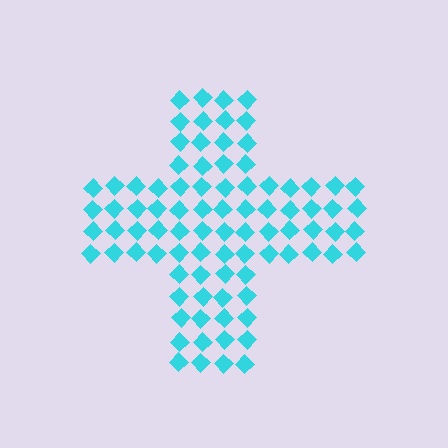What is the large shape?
The large shape is a cross.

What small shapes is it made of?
It is made of small diamonds.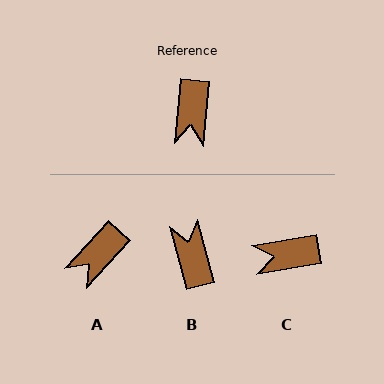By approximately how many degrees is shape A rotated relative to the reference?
Approximately 37 degrees clockwise.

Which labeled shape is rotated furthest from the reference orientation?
B, about 160 degrees away.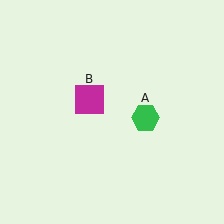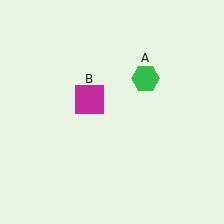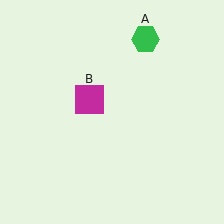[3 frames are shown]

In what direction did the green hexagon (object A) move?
The green hexagon (object A) moved up.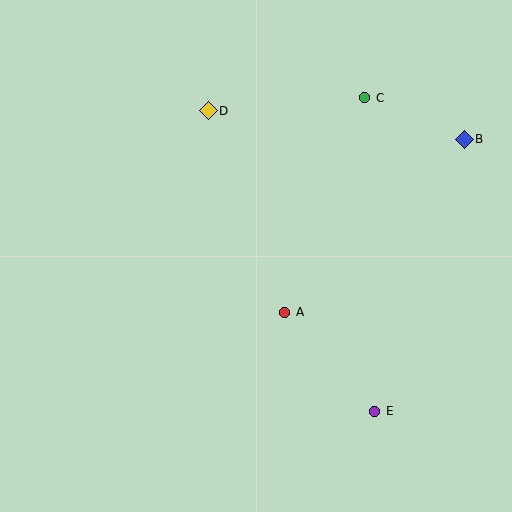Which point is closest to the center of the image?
Point A at (285, 312) is closest to the center.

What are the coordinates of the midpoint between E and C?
The midpoint between E and C is at (370, 255).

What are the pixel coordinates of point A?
Point A is at (285, 312).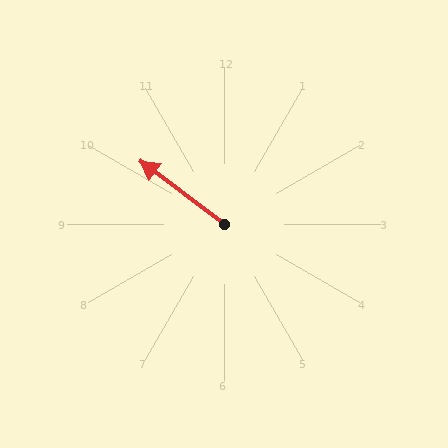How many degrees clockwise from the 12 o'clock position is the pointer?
Approximately 307 degrees.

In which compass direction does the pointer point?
Northwest.